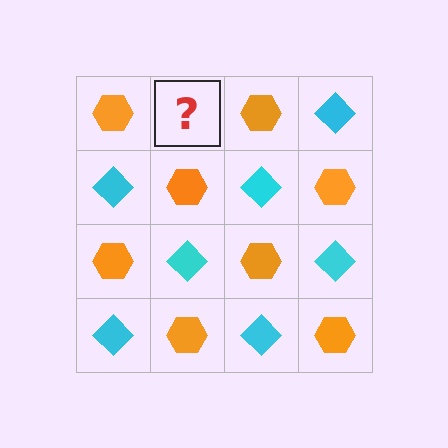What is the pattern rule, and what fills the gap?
The rule is that it alternates orange hexagon and cyan diamond in a checkerboard pattern. The gap should be filled with a cyan diamond.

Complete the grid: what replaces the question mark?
The question mark should be replaced with a cyan diamond.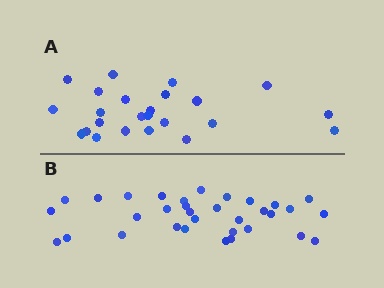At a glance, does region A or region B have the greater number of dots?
Region B (the bottom region) has more dots.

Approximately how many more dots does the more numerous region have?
Region B has roughly 8 or so more dots than region A.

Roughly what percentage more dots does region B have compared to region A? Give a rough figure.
About 40% more.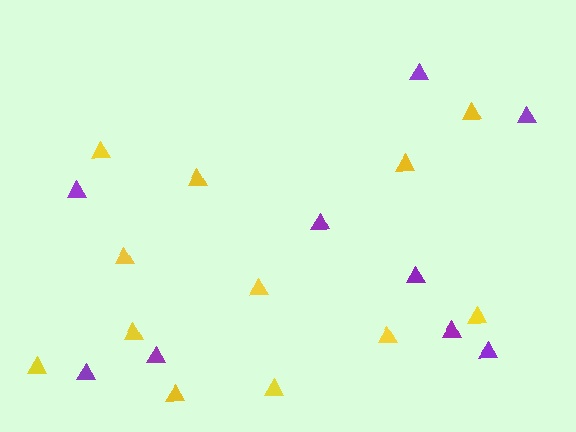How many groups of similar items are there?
There are 2 groups: one group of yellow triangles (12) and one group of purple triangles (9).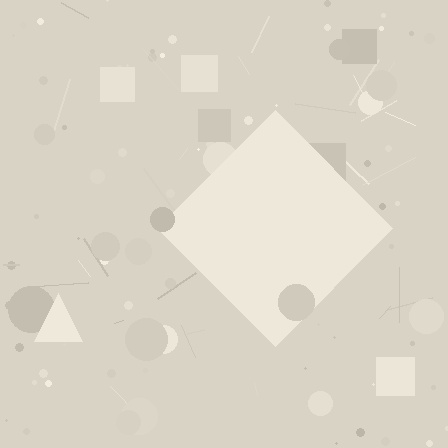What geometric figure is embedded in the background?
A diamond is embedded in the background.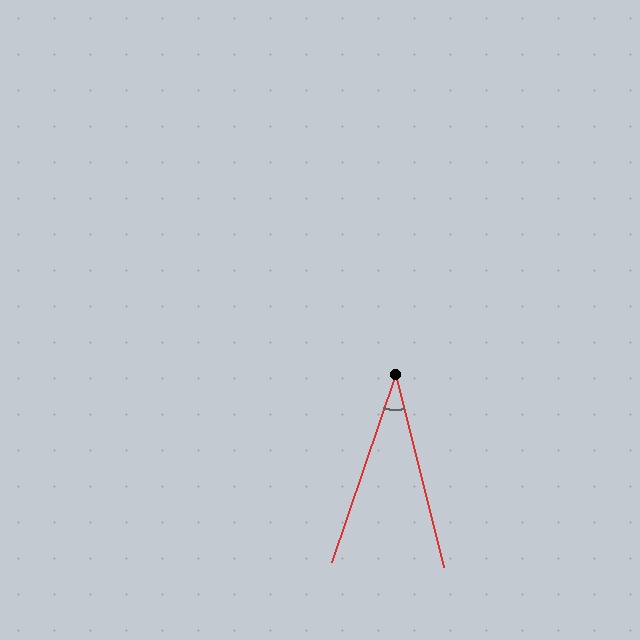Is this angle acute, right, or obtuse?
It is acute.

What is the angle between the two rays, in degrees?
Approximately 33 degrees.